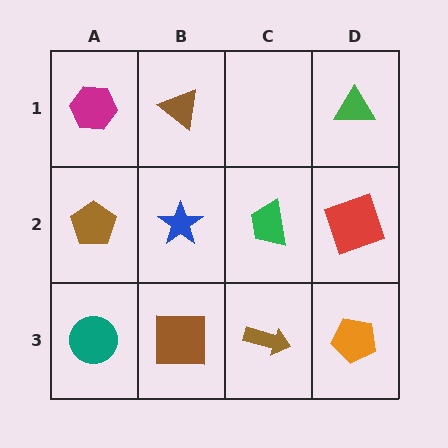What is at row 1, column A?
A magenta hexagon.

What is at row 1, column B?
A brown triangle.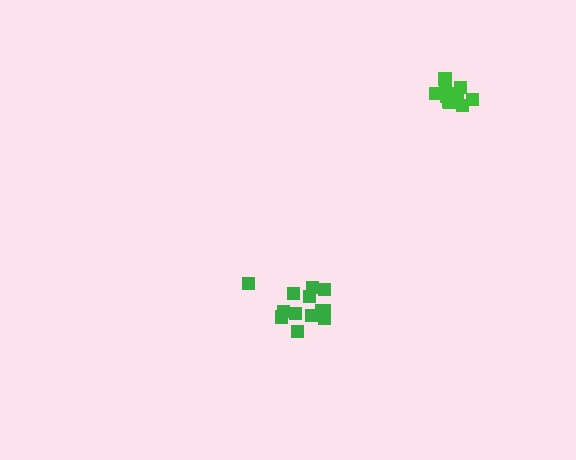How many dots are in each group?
Group 1: 14 dots, Group 2: 13 dots (27 total).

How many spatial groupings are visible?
There are 2 spatial groupings.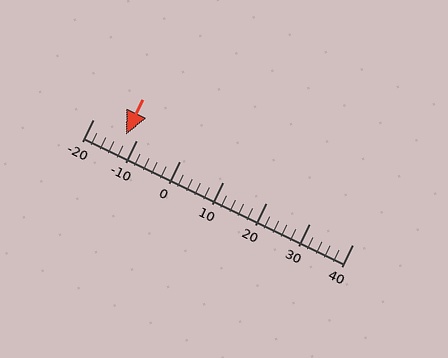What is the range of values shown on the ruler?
The ruler shows values from -20 to 40.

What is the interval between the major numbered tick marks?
The major tick marks are spaced 10 units apart.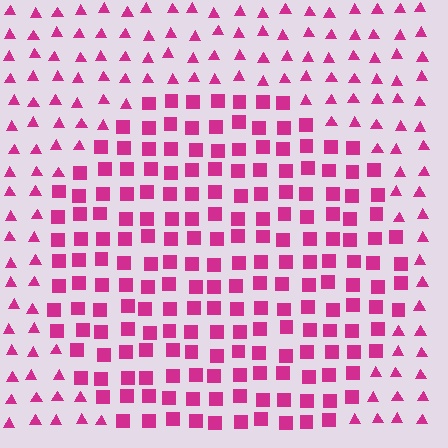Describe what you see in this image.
The image is filled with small magenta elements arranged in a uniform grid. A circle-shaped region contains squares, while the surrounding area contains triangles. The boundary is defined purely by the change in element shape.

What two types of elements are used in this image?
The image uses squares inside the circle region and triangles outside it.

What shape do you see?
I see a circle.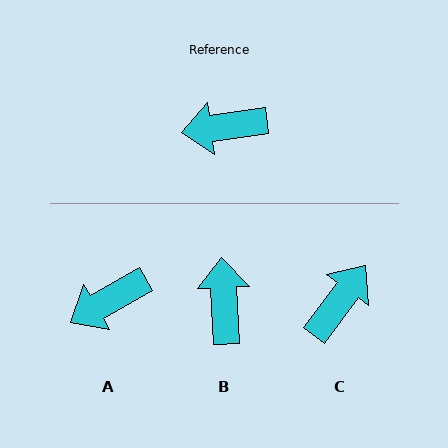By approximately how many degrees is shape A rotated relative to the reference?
Approximately 22 degrees counter-clockwise.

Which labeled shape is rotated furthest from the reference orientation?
C, about 135 degrees away.